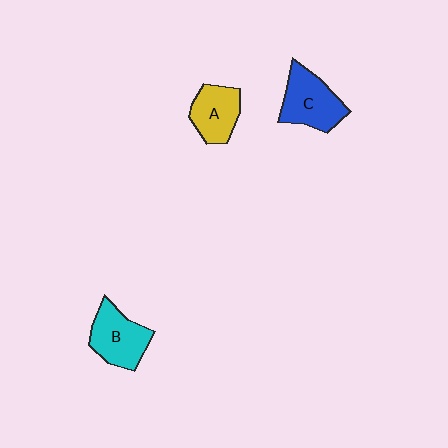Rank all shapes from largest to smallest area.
From largest to smallest: C (blue), B (cyan), A (yellow).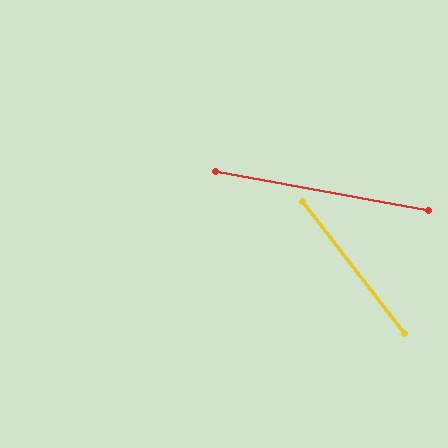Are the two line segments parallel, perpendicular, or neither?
Neither parallel nor perpendicular — they differ by about 42°.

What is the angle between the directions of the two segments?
Approximately 42 degrees.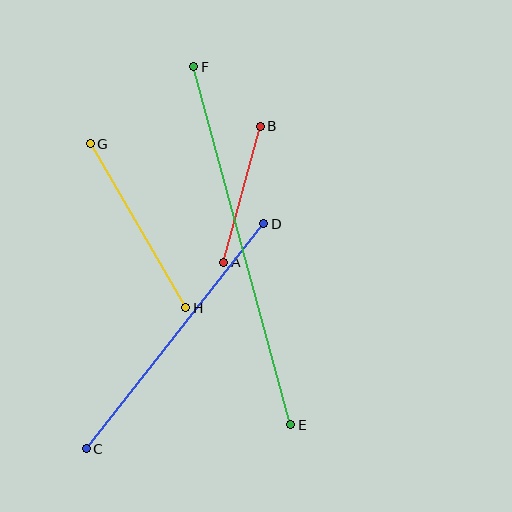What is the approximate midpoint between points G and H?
The midpoint is at approximately (138, 226) pixels.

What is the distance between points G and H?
The distance is approximately 189 pixels.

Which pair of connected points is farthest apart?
Points E and F are farthest apart.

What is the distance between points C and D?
The distance is approximately 286 pixels.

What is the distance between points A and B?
The distance is approximately 141 pixels.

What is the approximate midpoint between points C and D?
The midpoint is at approximately (175, 336) pixels.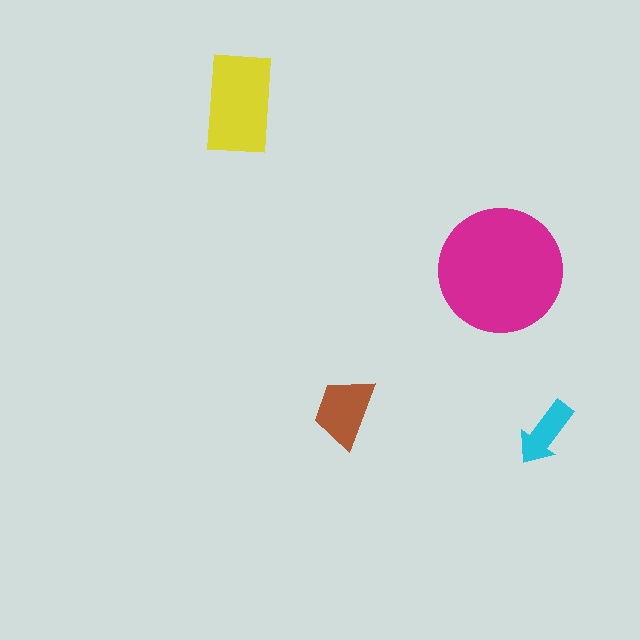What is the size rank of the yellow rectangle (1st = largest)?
2nd.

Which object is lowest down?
The cyan arrow is bottommost.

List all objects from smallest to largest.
The cyan arrow, the brown trapezoid, the yellow rectangle, the magenta circle.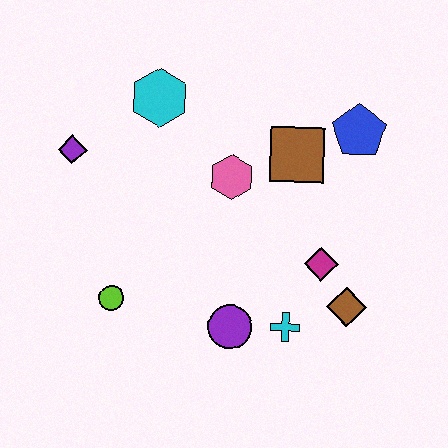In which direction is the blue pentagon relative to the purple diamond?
The blue pentagon is to the right of the purple diamond.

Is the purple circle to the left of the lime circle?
No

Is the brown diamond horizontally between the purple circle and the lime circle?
No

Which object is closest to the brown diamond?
The magenta diamond is closest to the brown diamond.